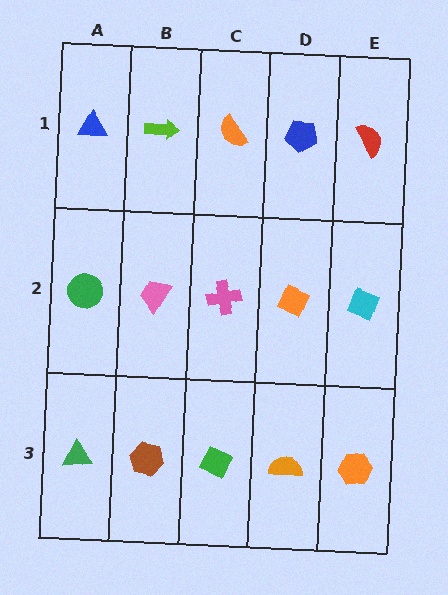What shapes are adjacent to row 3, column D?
An orange diamond (row 2, column D), a green diamond (row 3, column C), an orange hexagon (row 3, column E).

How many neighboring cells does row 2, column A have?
3.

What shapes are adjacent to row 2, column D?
A blue pentagon (row 1, column D), an orange semicircle (row 3, column D), a pink cross (row 2, column C), a cyan diamond (row 2, column E).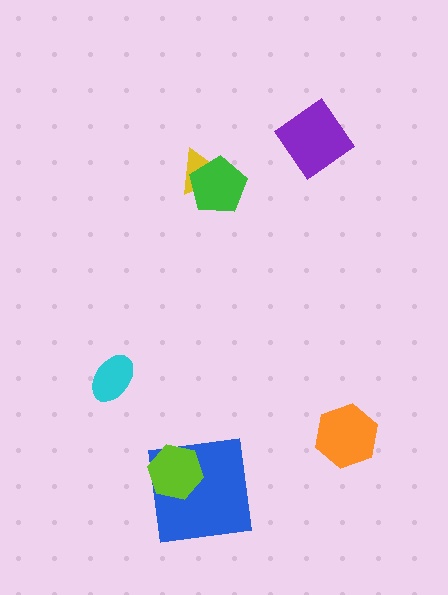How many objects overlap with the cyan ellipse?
0 objects overlap with the cyan ellipse.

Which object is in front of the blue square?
The lime hexagon is in front of the blue square.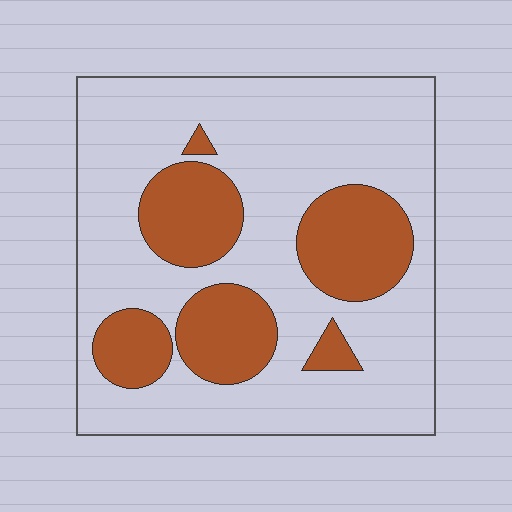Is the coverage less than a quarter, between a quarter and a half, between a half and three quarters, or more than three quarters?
Between a quarter and a half.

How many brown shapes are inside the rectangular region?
6.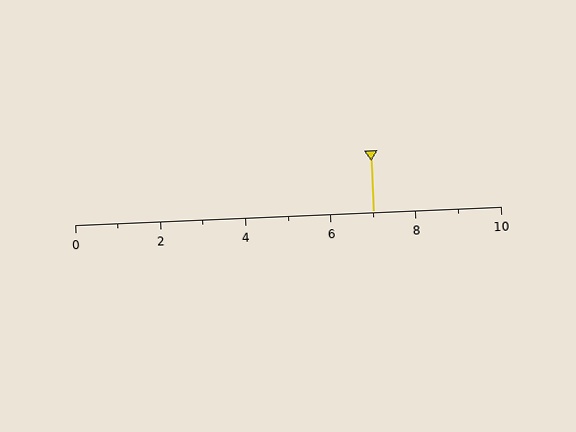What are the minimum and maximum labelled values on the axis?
The axis runs from 0 to 10.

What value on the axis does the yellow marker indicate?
The marker indicates approximately 7.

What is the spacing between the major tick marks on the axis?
The major ticks are spaced 2 apart.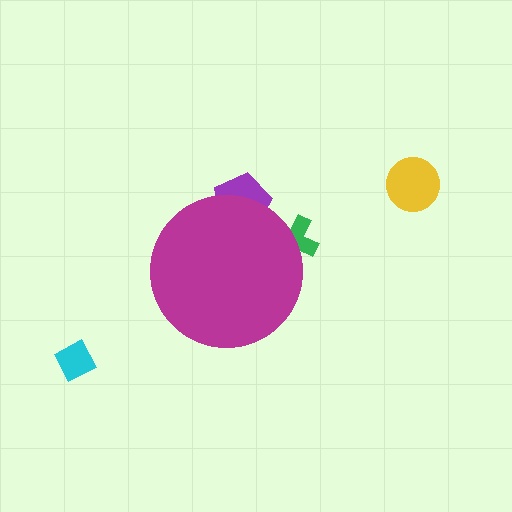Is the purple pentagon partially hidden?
Yes, the purple pentagon is partially hidden behind the magenta circle.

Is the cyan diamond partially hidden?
No, the cyan diamond is fully visible.